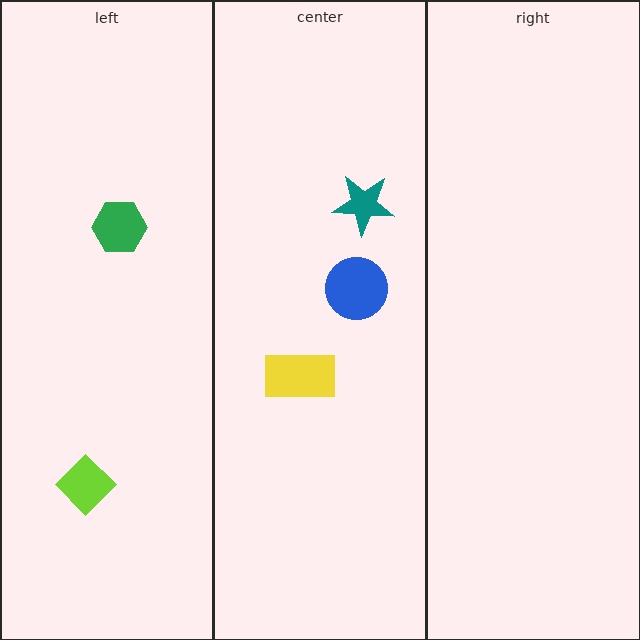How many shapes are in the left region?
2.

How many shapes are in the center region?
3.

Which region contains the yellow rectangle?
The center region.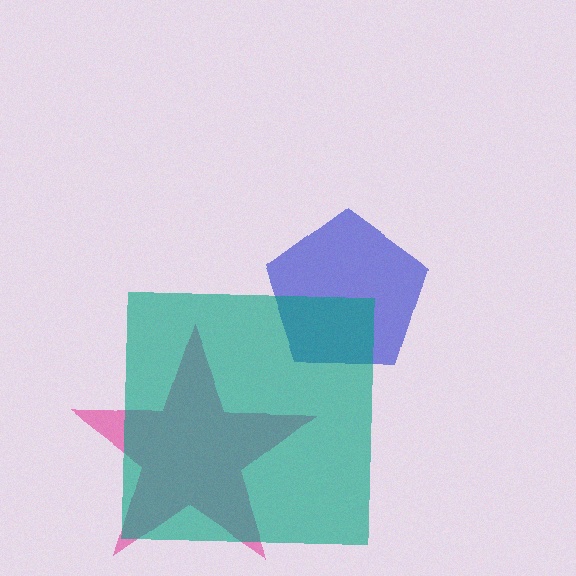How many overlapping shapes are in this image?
There are 3 overlapping shapes in the image.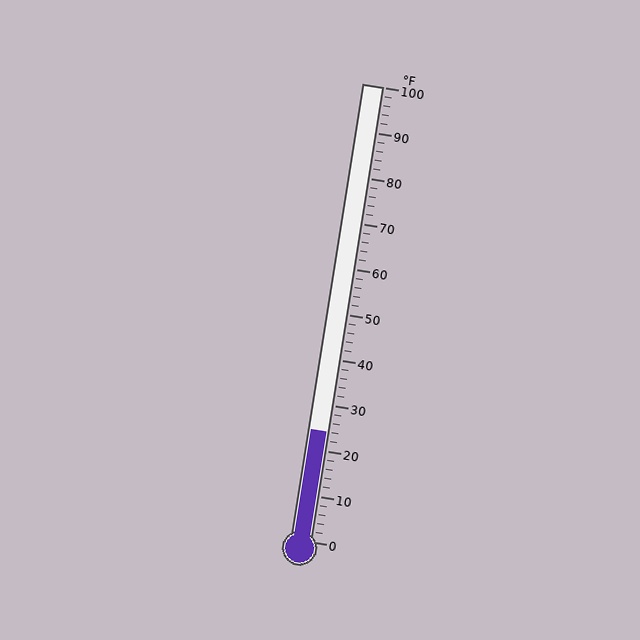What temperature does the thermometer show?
The thermometer shows approximately 24°F.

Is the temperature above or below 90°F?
The temperature is below 90°F.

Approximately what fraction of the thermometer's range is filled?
The thermometer is filled to approximately 25% of its range.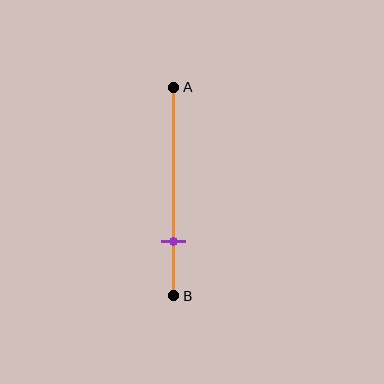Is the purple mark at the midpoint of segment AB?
No, the mark is at about 75% from A, not at the 50% midpoint.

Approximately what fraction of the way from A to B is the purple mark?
The purple mark is approximately 75% of the way from A to B.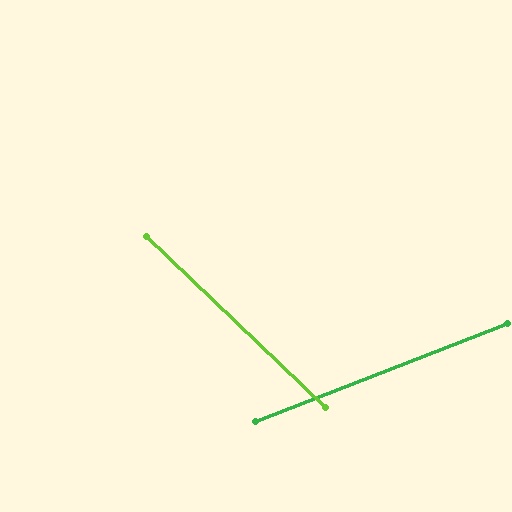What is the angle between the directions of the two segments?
Approximately 65 degrees.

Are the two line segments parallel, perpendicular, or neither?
Neither parallel nor perpendicular — they differ by about 65°.